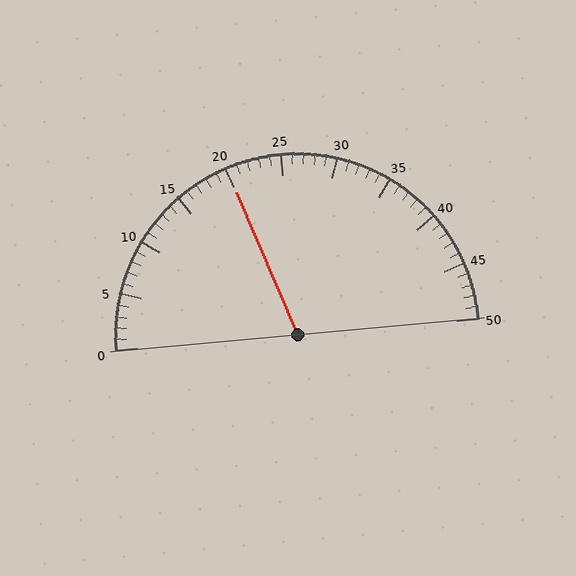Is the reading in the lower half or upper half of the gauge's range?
The reading is in the lower half of the range (0 to 50).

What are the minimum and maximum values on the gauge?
The gauge ranges from 0 to 50.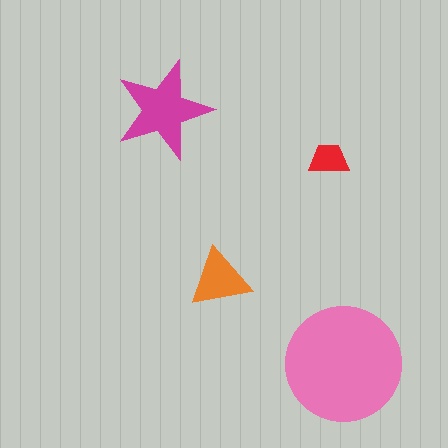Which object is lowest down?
The pink circle is bottommost.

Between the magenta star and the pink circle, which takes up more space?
The pink circle.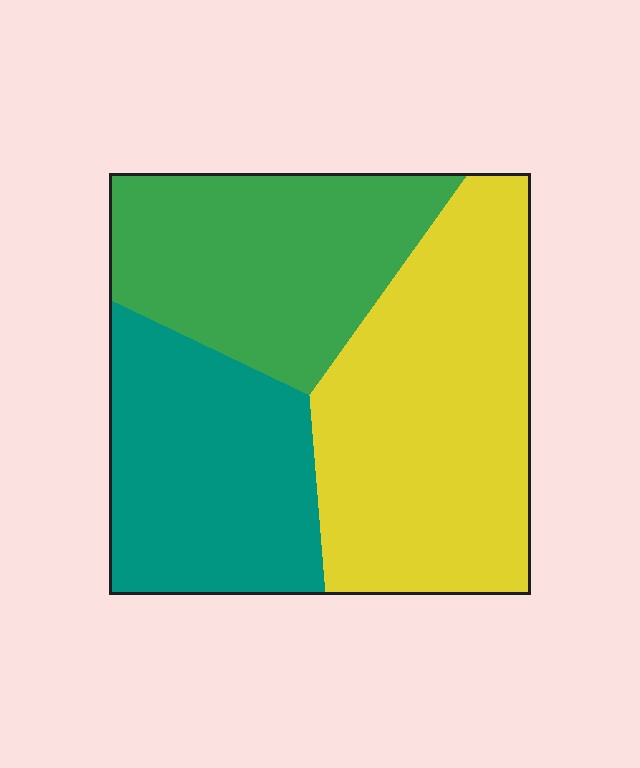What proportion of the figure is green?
Green takes up about one third (1/3) of the figure.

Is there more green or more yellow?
Yellow.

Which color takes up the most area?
Yellow, at roughly 40%.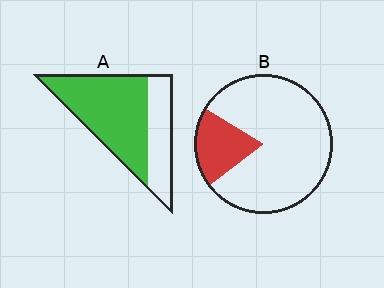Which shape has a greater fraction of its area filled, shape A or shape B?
Shape A.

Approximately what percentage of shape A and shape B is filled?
A is approximately 70% and B is approximately 20%.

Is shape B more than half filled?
No.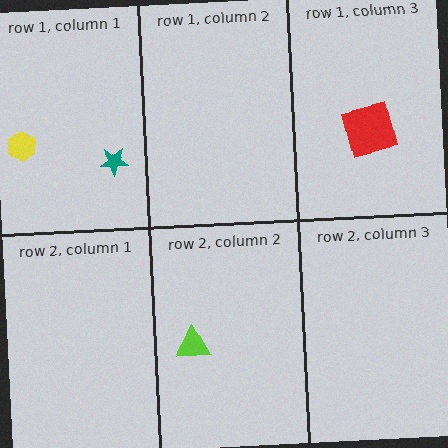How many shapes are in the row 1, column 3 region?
1.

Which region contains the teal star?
The row 1, column 1 region.